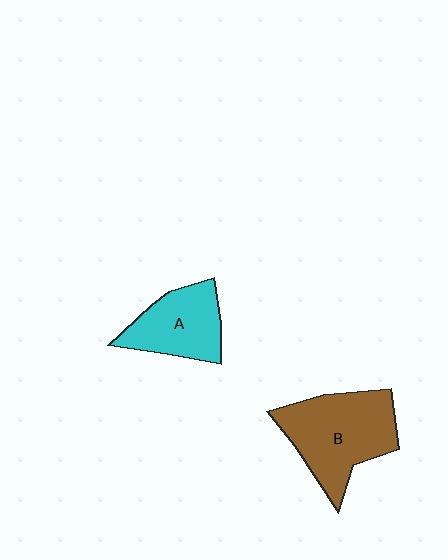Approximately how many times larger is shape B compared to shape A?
Approximately 1.5 times.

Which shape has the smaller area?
Shape A (cyan).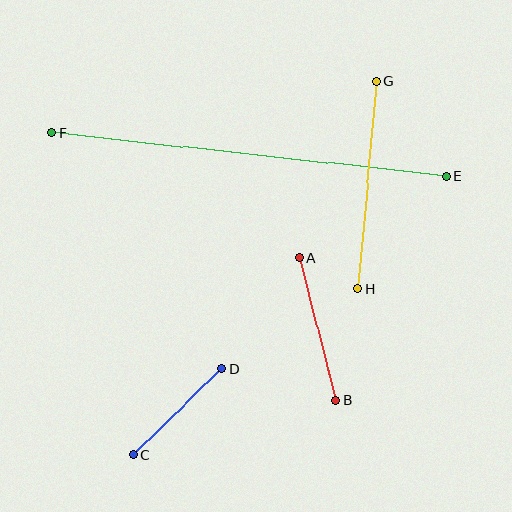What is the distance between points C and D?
The distance is approximately 123 pixels.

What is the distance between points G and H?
The distance is approximately 209 pixels.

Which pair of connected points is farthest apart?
Points E and F are farthest apart.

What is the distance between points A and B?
The distance is approximately 148 pixels.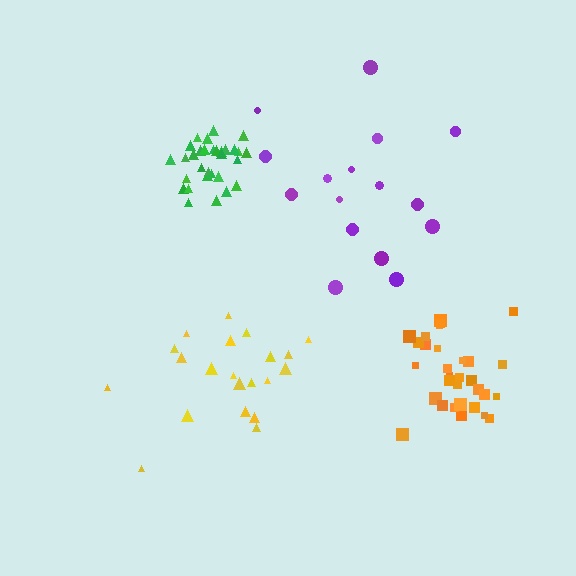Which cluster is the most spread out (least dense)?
Purple.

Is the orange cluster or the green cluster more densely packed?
Green.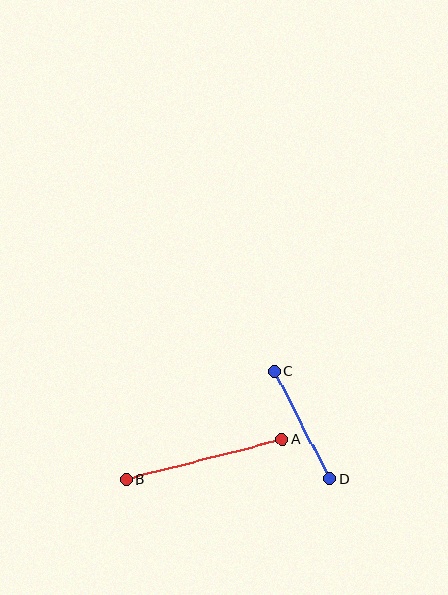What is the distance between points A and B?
The distance is approximately 161 pixels.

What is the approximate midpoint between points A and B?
The midpoint is at approximately (204, 459) pixels.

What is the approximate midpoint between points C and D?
The midpoint is at approximately (302, 425) pixels.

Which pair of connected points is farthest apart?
Points A and B are farthest apart.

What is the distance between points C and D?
The distance is approximately 121 pixels.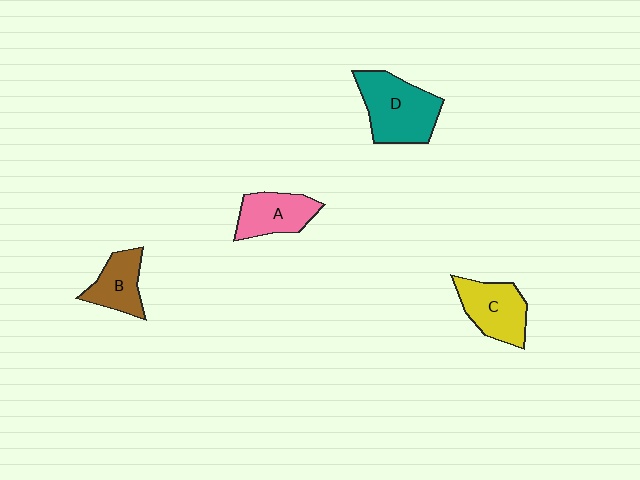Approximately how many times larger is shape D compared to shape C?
Approximately 1.3 times.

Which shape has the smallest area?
Shape B (brown).